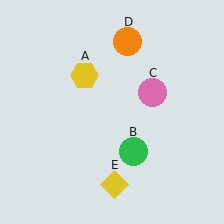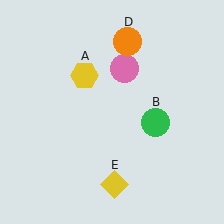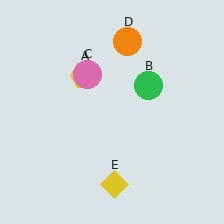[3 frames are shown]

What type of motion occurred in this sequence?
The green circle (object B), pink circle (object C) rotated counterclockwise around the center of the scene.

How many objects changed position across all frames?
2 objects changed position: green circle (object B), pink circle (object C).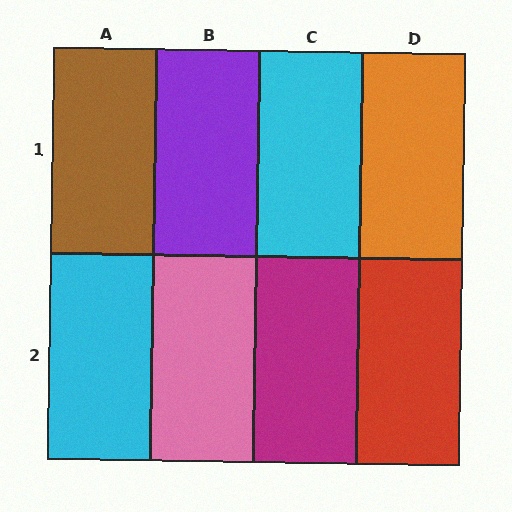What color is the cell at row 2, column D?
Red.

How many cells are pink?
1 cell is pink.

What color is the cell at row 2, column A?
Cyan.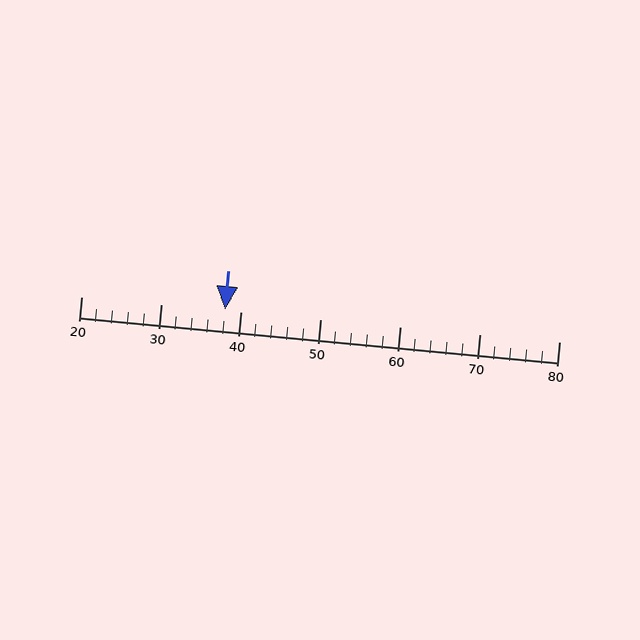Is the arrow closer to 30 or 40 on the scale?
The arrow is closer to 40.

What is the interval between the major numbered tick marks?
The major tick marks are spaced 10 units apart.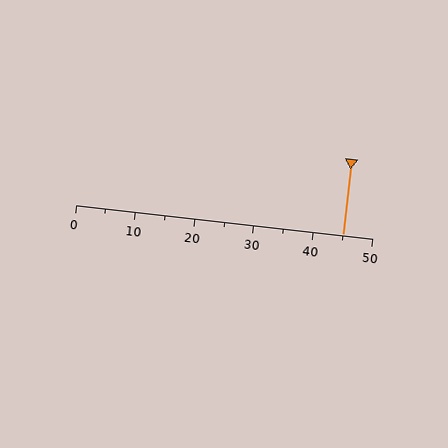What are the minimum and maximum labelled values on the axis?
The axis runs from 0 to 50.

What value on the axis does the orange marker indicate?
The marker indicates approximately 45.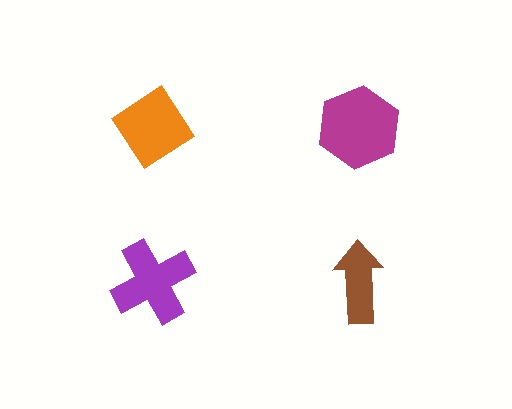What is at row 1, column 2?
A magenta hexagon.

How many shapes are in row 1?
2 shapes.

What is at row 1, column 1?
An orange diamond.